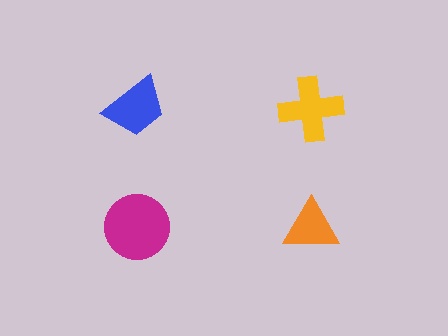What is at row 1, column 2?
A yellow cross.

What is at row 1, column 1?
A blue trapezoid.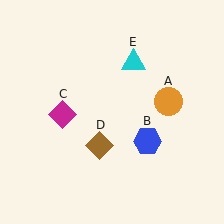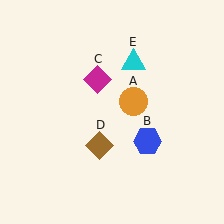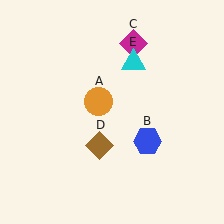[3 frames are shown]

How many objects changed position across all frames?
2 objects changed position: orange circle (object A), magenta diamond (object C).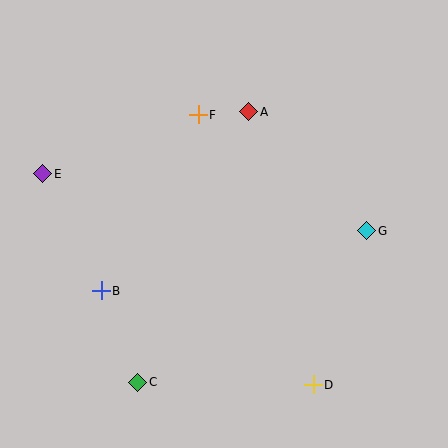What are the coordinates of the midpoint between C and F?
The midpoint between C and F is at (168, 248).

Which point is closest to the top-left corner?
Point E is closest to the top-left corner.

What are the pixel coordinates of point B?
Point B is at (101, 291).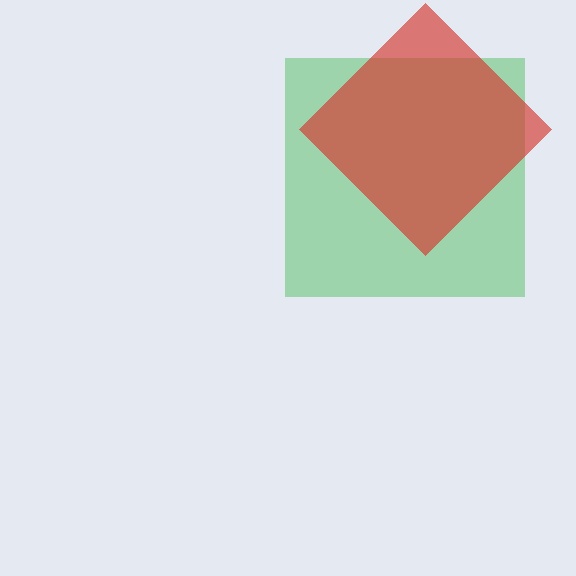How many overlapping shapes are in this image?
There are 2 overlapping shapes in the image.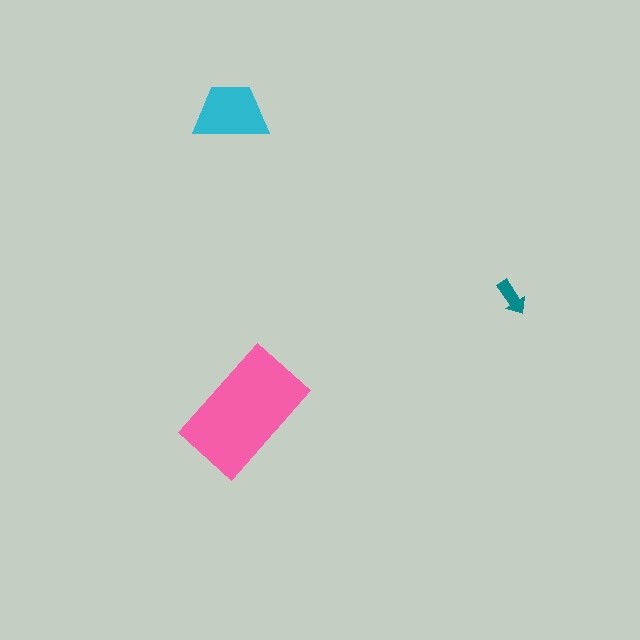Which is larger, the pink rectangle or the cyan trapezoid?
The pink rectangle.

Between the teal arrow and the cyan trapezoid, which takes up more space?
The cyan trapezoid.